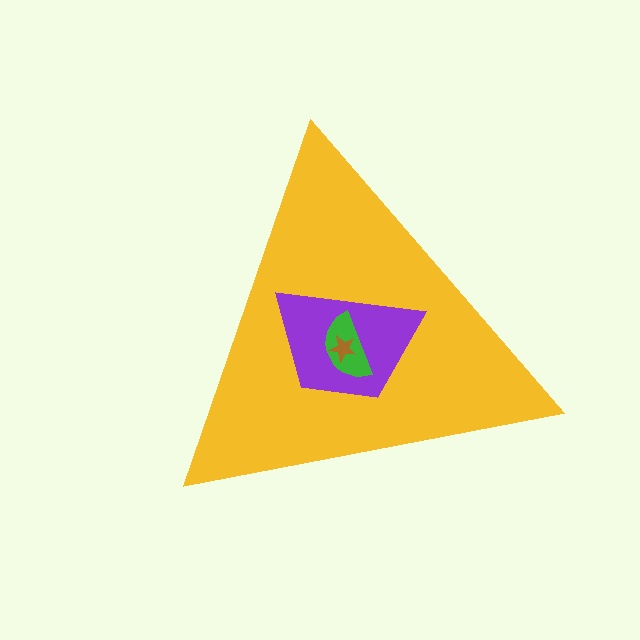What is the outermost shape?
The yellow triangle.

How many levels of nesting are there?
4.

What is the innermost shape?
The brown star.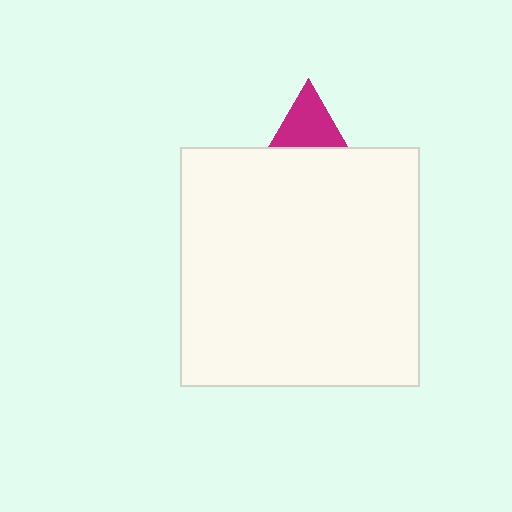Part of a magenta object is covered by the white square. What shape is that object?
It is a triangle.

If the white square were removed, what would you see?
You would see the complete magenta triangle.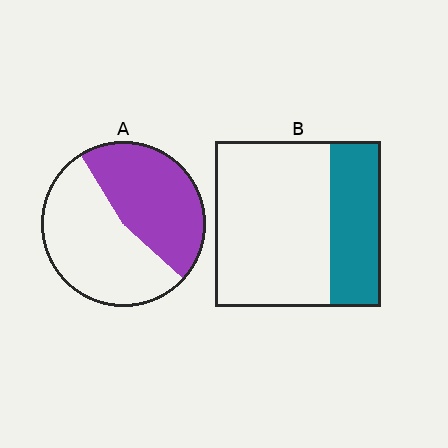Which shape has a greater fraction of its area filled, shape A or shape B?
Shape A.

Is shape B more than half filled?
No.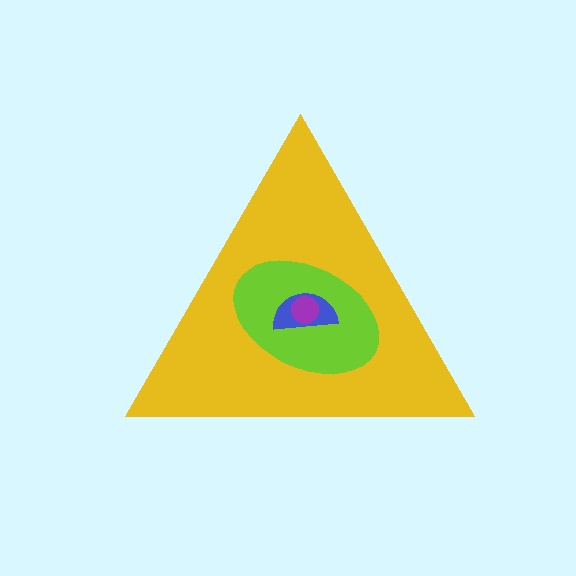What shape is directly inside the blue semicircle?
The purple circle.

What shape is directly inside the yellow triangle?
The lime ellipse.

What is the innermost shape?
The purple circle.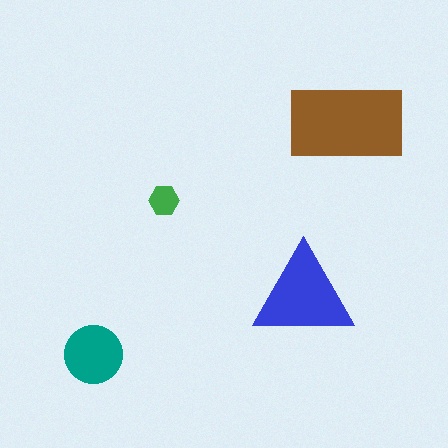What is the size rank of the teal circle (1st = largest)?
3rd.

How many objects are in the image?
There are 4 objects in the image.